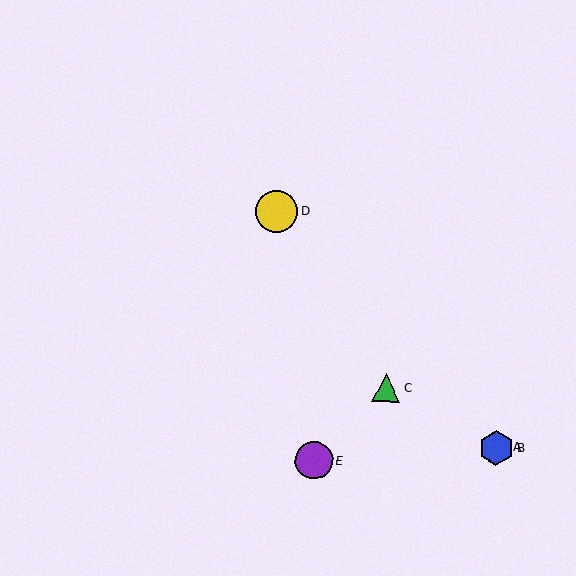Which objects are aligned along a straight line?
Objects A, B, C are aligned along a straight line.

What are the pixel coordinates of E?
Object E is at (314, 461).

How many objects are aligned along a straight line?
3 objects (A, B, C) are aligned along a straight line.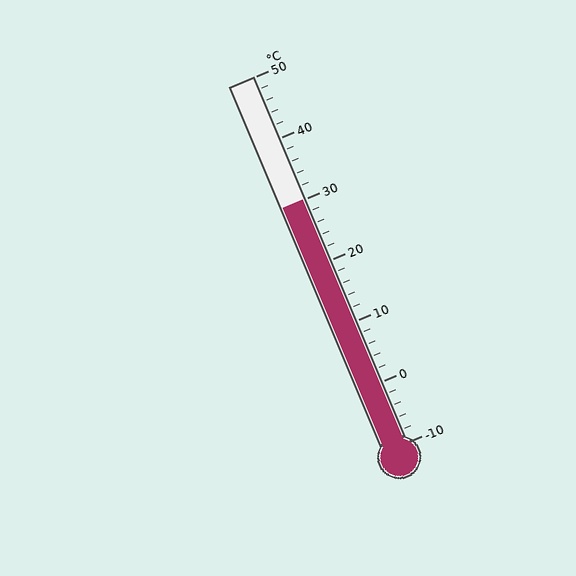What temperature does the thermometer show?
The thermometer shows approximately 30°C.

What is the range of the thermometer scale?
The thermometer scale ranges from -10°C to 50°C.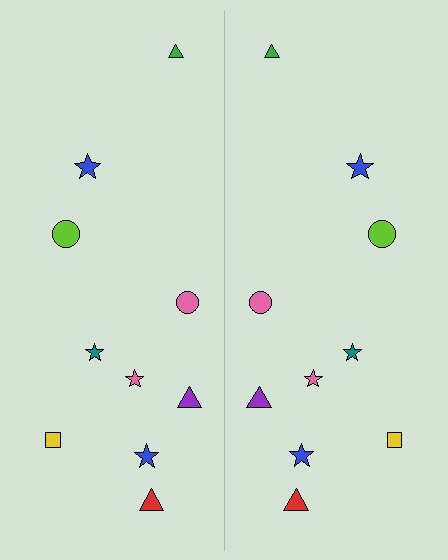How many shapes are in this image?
There are 20 shapes in this image.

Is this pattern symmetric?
Yes, this pattern has bilateral (reflection) symmetry.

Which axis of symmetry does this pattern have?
The pattern has a vertical axis of symmetry running through the center of the image.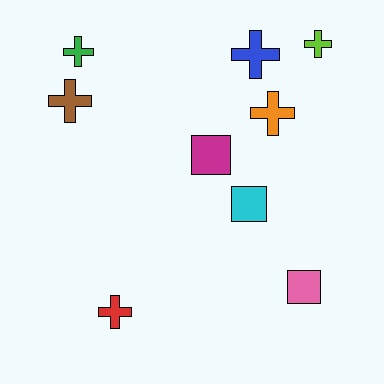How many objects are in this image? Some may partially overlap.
There are 9 objects.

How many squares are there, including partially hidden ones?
There are 3 squares.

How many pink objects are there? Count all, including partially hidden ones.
There is 1 pink object.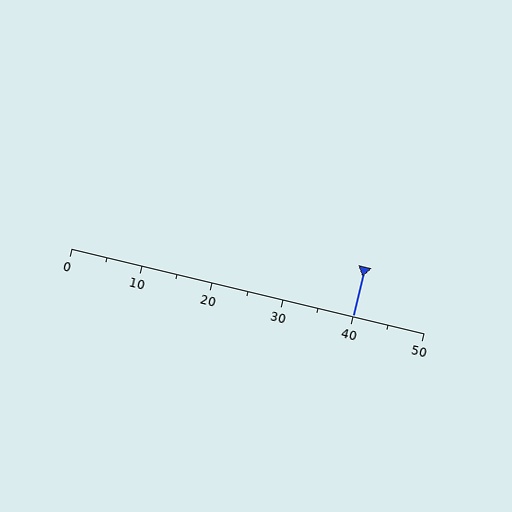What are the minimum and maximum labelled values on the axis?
The axis runs from 0 to 50.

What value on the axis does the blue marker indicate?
The marker indicates approximately 40.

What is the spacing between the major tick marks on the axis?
The major ticks are spaced 10 apart.